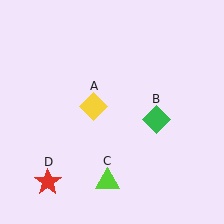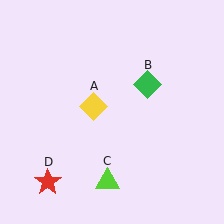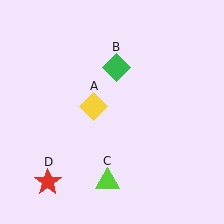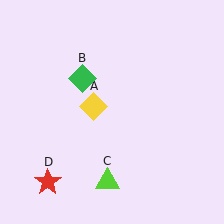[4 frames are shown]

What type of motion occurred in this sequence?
The green diamond (object B) rotated counterclockwise around the center of the scene.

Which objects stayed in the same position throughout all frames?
Yellow diamond (object A) and lime triangle (object C) and red star (object D) remained stationary.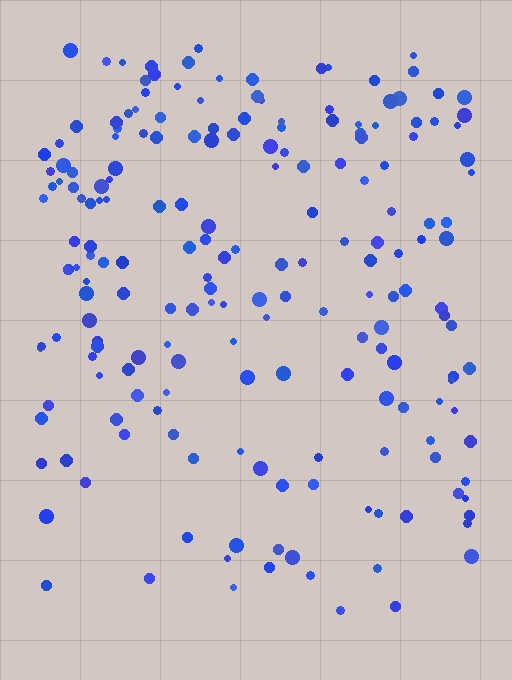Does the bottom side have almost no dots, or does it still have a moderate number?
Still a moderate number, just noticeably fewer than the top.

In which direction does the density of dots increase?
From bottom to top, with the top side densest.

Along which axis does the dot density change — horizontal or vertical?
Vertical.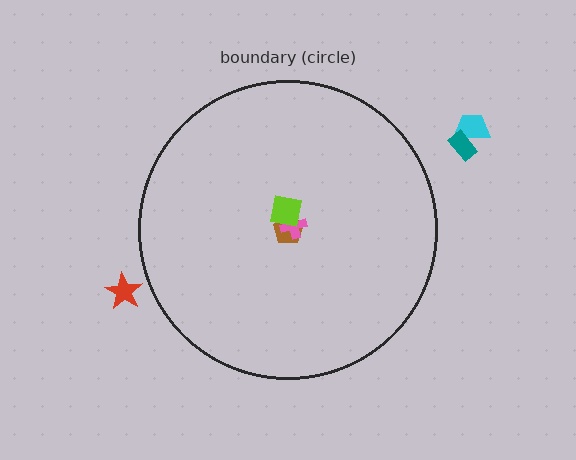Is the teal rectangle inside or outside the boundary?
Outside.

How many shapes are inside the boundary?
3 inside, 3 outside.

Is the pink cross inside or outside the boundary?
Inside.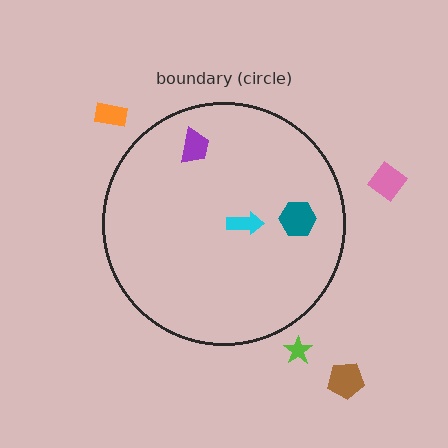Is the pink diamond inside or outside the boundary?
Outside.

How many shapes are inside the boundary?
3 inside, 4 outside.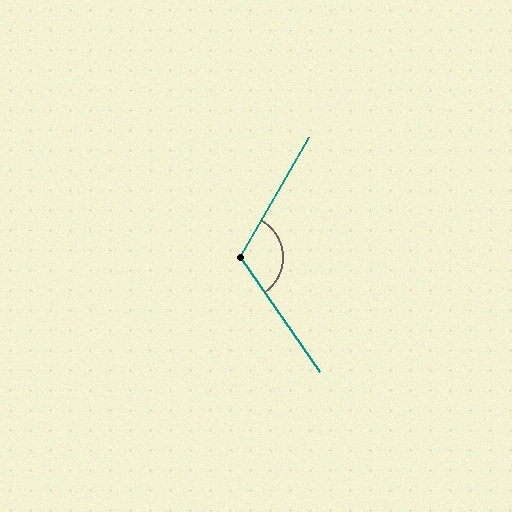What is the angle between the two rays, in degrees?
Approximately 115 degrees.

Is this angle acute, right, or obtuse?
It is obtuse.